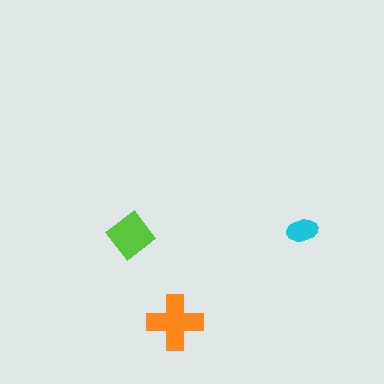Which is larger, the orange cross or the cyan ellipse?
The orange cross.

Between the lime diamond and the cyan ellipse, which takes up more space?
The lime diamond.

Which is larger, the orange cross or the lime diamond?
The orange cross.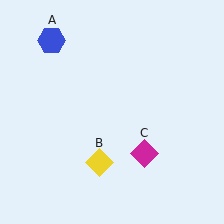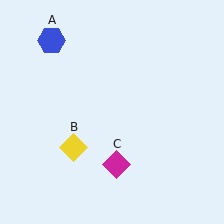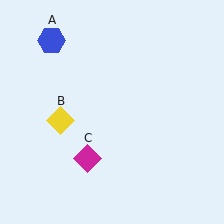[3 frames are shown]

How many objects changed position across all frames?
2 objects changed position: yellow diamond (object B), magenta diamond (object C).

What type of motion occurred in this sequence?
The yellow diamond (object B), magenta diamond (object C) rotated clockwise around the center of the scene.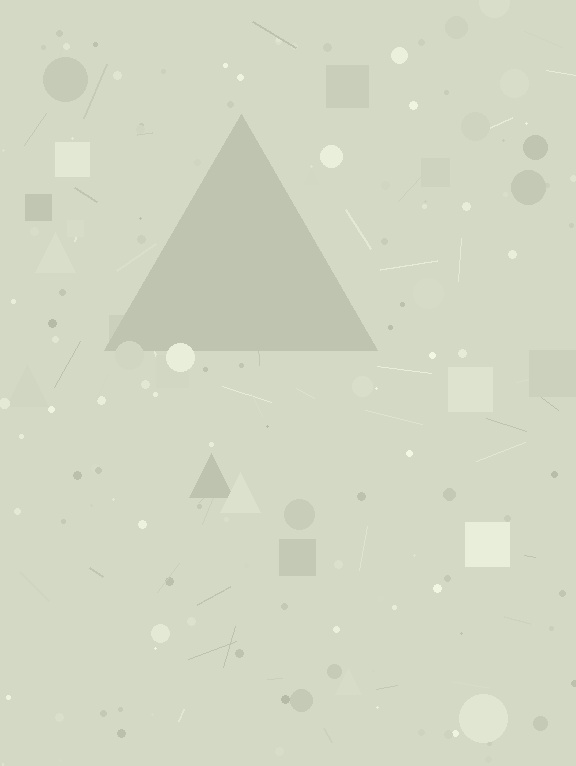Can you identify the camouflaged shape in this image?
The camouflaged shape is a triangle.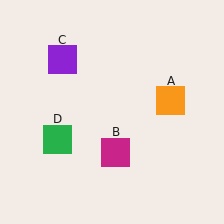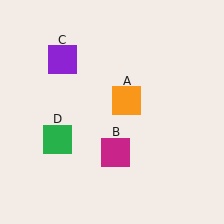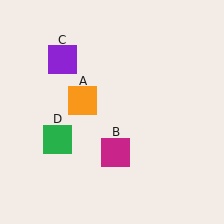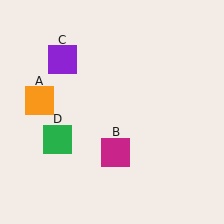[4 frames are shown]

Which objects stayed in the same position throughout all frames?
Magenta square (object B) and purple square (object C) and green square (object D) remained stationary.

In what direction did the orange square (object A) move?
The orange square (object A) moved left.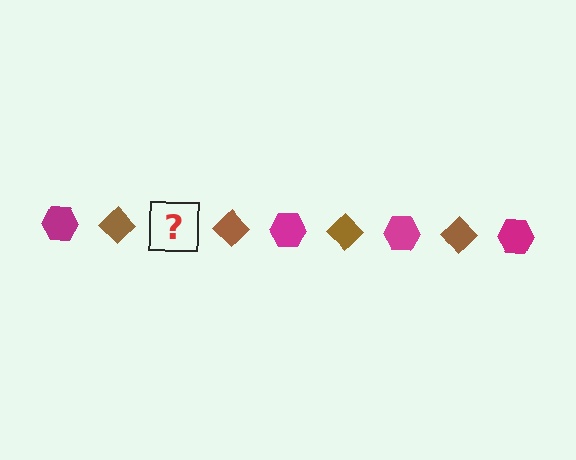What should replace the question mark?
The question mark should be replaced with a magenta hexagon.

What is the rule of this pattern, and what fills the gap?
The rule is that the pattern alternates between magenta hexagon and brown diamond. The gap should be filled with a magenta hexagon.